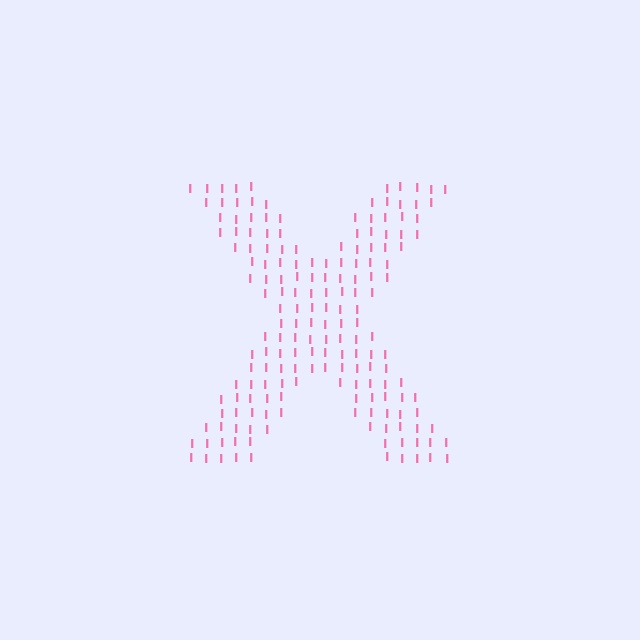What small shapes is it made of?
It is made of small letter I's.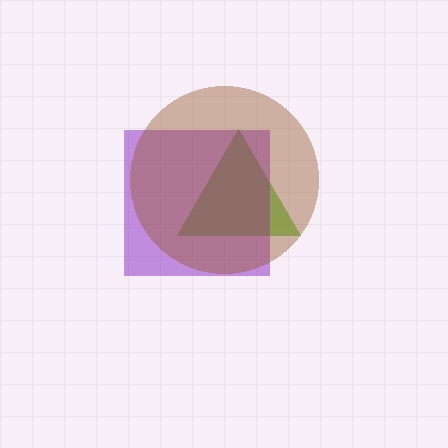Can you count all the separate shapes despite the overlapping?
Yes, there are 3 separate shapes.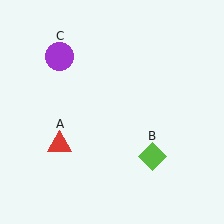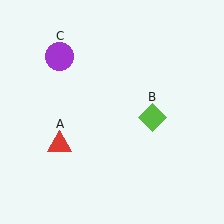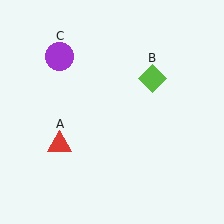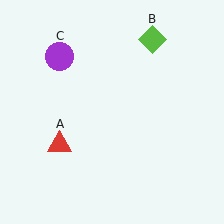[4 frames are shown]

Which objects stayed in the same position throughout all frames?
Red triangle (object A) and purple circle (object C) remained stationary.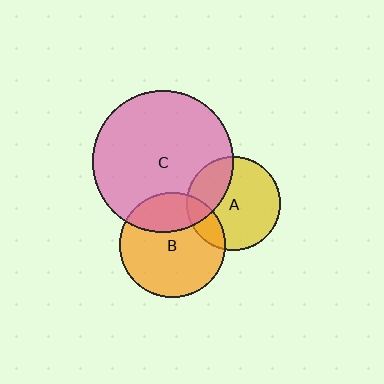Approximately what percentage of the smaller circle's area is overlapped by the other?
Approximately 30%.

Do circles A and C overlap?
Yes.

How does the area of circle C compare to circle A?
Approximately 2.3 times.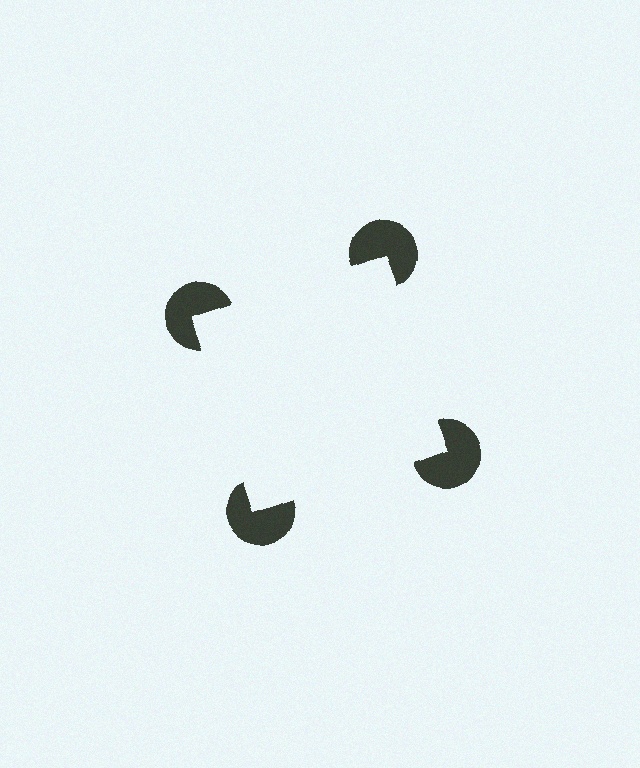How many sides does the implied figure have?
4 sides.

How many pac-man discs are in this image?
There are 4 — one at each vertex of the illusory square.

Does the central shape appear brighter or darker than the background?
It typically appears slightly brighter than the background, even though no actual brightness change is drawn.